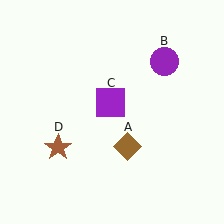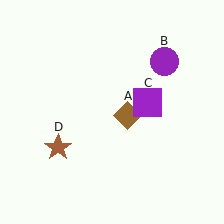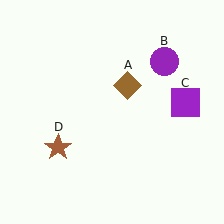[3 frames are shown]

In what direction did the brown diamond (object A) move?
The brown diamond (object A) moved up.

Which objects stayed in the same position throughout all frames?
Purple circle (object B) and brown star (object D) remained stationary.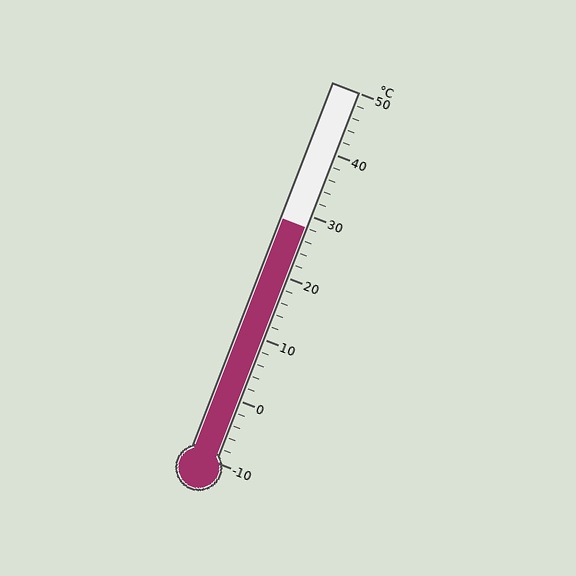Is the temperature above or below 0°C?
The temperature is above 0°C.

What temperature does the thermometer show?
The thermometer shows approximately 28°C.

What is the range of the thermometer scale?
The thermometer scale ranges from -10°C to 50°C.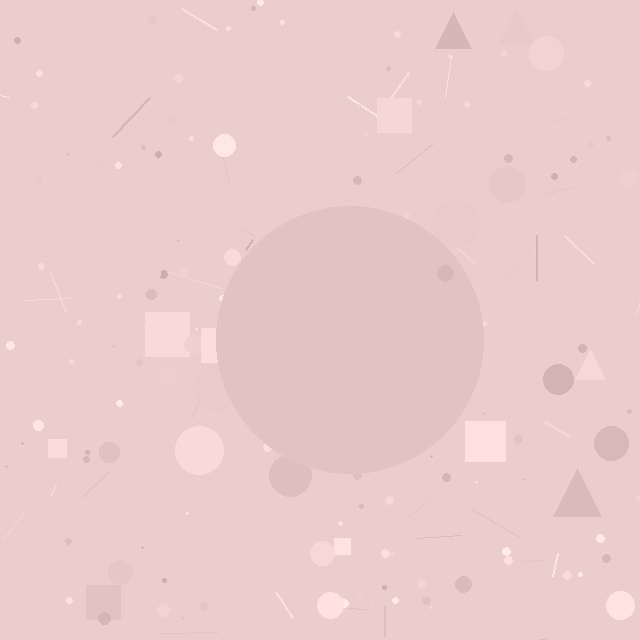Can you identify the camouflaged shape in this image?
The camouflaged shape is a circle.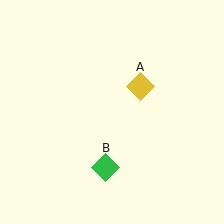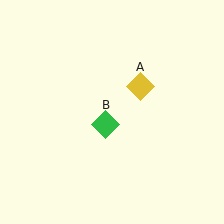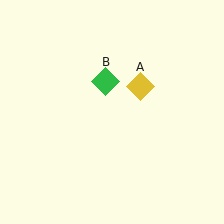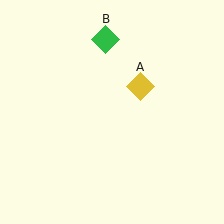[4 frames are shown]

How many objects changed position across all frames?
1 object changed position: green diamond (object B).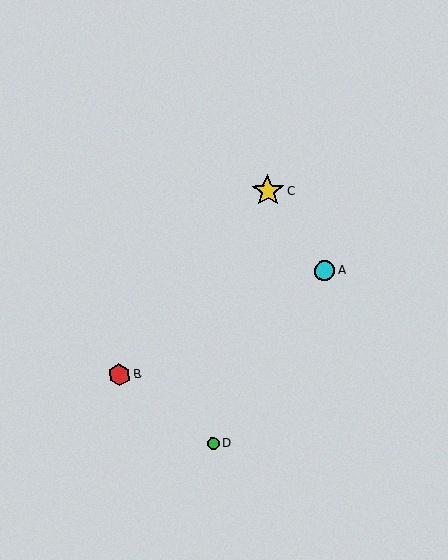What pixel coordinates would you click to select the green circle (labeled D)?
Click at (213, 443) to select the green circle D.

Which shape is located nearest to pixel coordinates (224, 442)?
The green circle (labeled D) at (213, 443) is nearest to that location.